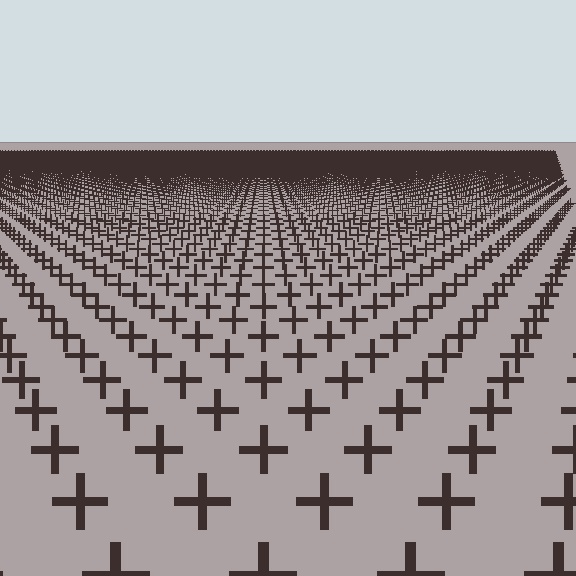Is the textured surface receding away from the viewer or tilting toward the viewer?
The surface is receding away from the viewer. Texture elements get smaller and denser toward the top.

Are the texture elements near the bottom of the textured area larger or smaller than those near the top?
Larger. Near the bottom, elements are closer to the viewer and appear at a bigger on-screen size.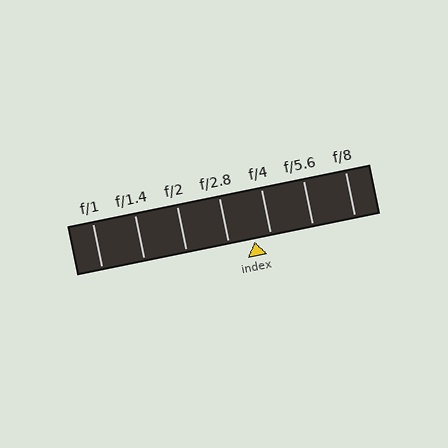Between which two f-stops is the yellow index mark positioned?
The index mark is between f/2.8 and f/4.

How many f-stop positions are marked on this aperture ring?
There are 7 f-stop positions marked.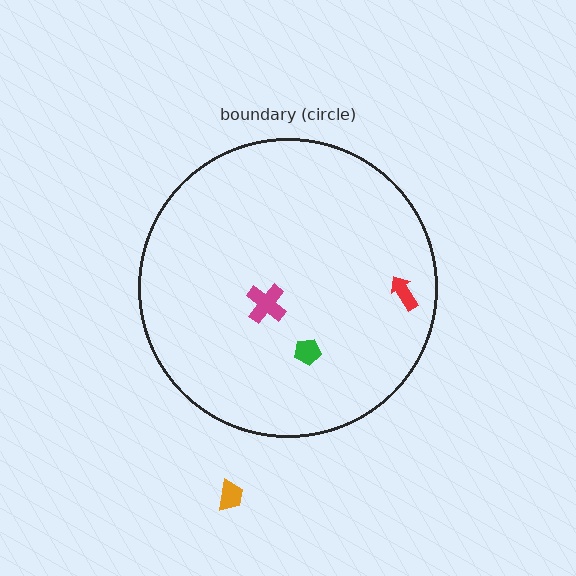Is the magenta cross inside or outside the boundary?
Inside.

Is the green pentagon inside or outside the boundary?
Inside.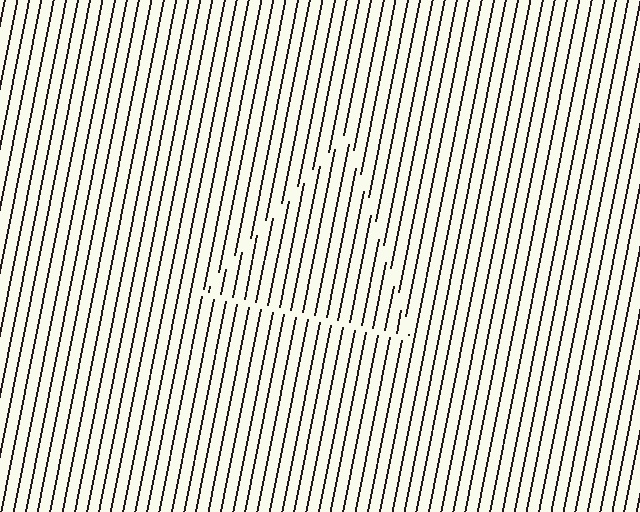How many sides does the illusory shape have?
3 sides — the line-ends trace a triangle.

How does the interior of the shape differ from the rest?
The interior of the shape contains the same grating, shifted by half a period — the contour is defined by the phase discontinuity where line-ends from the inner and outer gratings abut.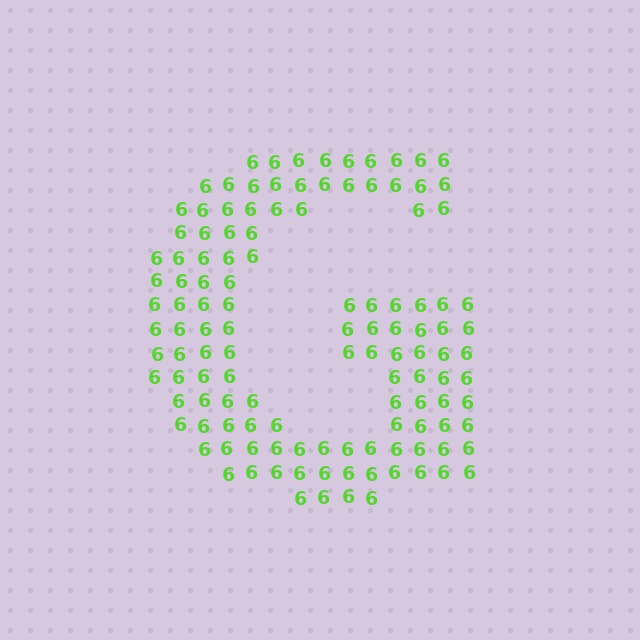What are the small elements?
The small elements are digit 6's.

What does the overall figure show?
The overall figure shows the letter G.